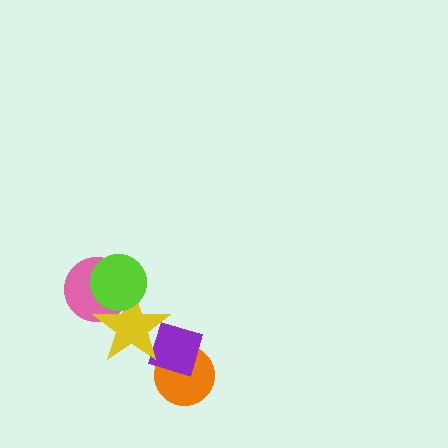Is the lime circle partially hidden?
No, no other shape covers it.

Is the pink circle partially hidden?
Yes, it is partially covered by another shape.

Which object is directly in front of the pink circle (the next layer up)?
The yellow star is directly in front of the pink circle.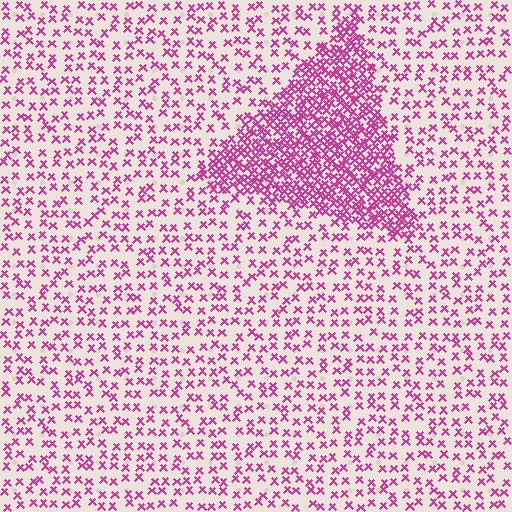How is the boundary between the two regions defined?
The boundary is defined by a change in element density (approximately 2.9x ratio). All elements are the same color, size, and shape.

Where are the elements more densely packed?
The elements are more densely packed inside the triangle boundary.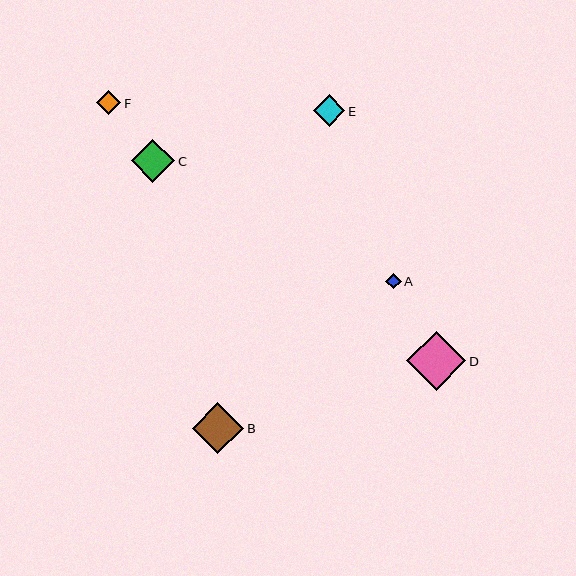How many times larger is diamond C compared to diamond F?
Diamond C is approximately 1.8 times the size of diamond F.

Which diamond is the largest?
Diamond D is the largest with a size of approximately 59 pixels.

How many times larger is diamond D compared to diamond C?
Diamond D is approximately 1.4 times the size of diamond C.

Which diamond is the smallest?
Diamond A is the smallest with a size of approximately 15 pixels.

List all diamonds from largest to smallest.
From largest to smallest: D, B, C, E, F, A.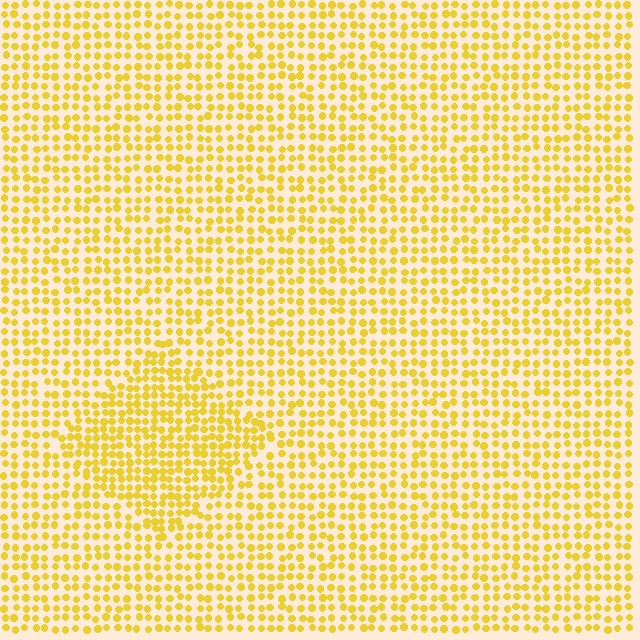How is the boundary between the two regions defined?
The boundary is defined by a change in element density (approximately 1.5x ratio). All elements are the same color, size, and shape.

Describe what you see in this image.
The image contains small yellow elements arranged at two different densities. A diamond-shaped region is visible where the elements are more densely packed than the surrounding area.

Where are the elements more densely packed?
The elements are more densely packed inside the diamond boundary.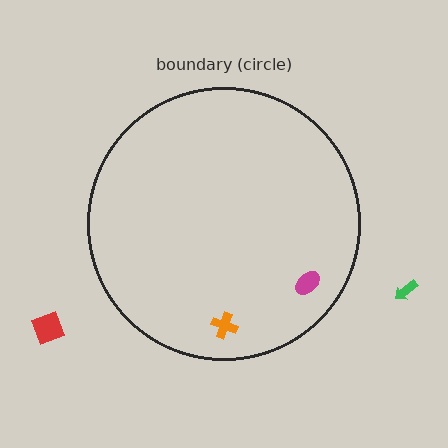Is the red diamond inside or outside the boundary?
Outside.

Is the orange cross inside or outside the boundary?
Inside.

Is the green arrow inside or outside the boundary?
Outside.